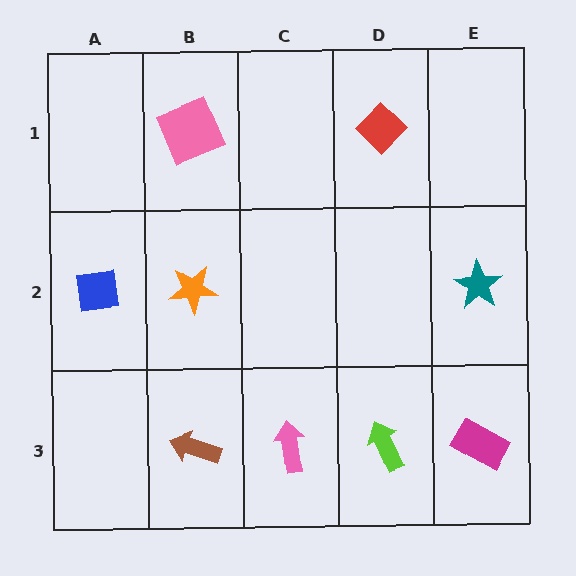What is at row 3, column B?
A brown arrow.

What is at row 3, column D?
A lime arrow.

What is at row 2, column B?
An orange star.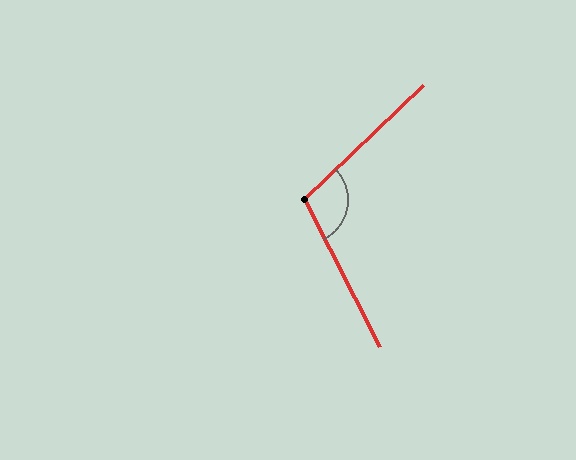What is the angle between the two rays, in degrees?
Approximately 107 degrees.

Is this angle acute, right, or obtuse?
It is obtuse.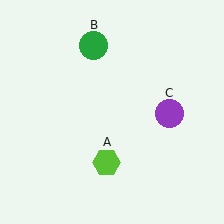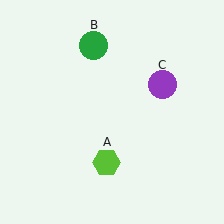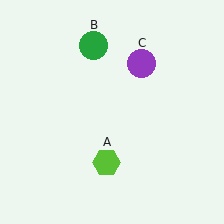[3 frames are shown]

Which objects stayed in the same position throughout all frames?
Lime hexagon (object A) and green circle (object B) remained stationary.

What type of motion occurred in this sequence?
The purple circle (object C) rotated counterclockwise around the center of the scene.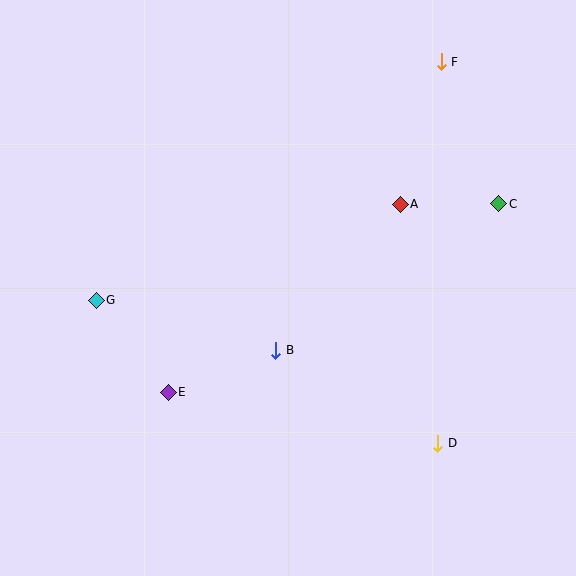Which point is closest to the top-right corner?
Point F is closest to the top-right corner.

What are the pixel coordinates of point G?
Point G is at (96, 300).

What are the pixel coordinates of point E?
Point E is at (168, 392).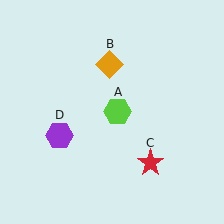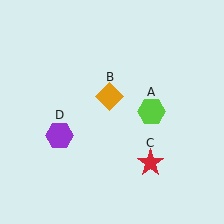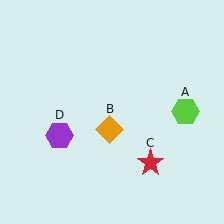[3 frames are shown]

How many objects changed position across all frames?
2 objects changed position: lime hexagon (object A), orange diamond (object B).